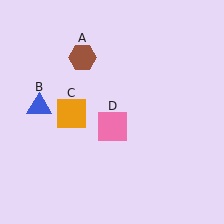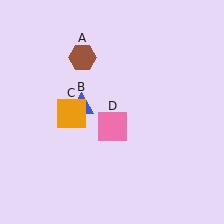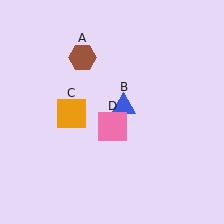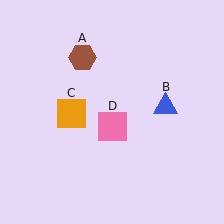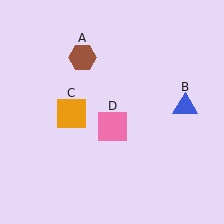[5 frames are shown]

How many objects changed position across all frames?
1 object changed position: blue triangle (object B).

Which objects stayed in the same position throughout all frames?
Brown hexagon (object A) and orange square (object C) and pink square (object D) remained stationary.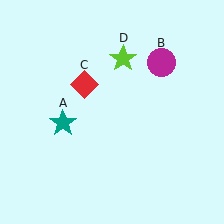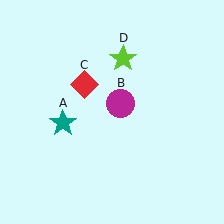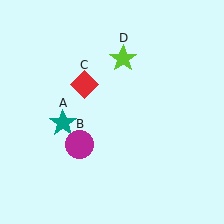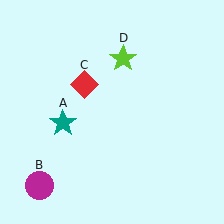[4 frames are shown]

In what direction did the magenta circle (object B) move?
The magenta circle (object B) moved down and to the left.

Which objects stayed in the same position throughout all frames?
Teal star (object A) and red diamond (object C) and lime star (object D) remained stationary.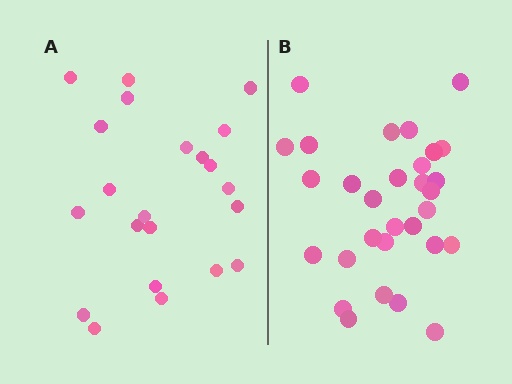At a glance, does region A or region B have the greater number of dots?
Region B (the right region) has more dots.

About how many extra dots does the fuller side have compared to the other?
Region B has roughly 8 or so more dots than region A.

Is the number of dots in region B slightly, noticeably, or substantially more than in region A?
Region B has noticeably more, but not dramatically so. The ratio is roughly 1.4 to 1.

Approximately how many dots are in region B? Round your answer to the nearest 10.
About 30 dots.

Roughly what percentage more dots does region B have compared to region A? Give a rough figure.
About 35% more.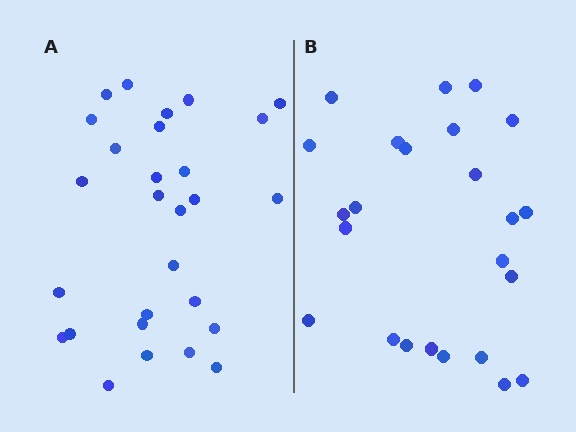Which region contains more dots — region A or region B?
Region A (the left region) has more dots.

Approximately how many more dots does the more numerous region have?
Region A has about 4 more dots than region B.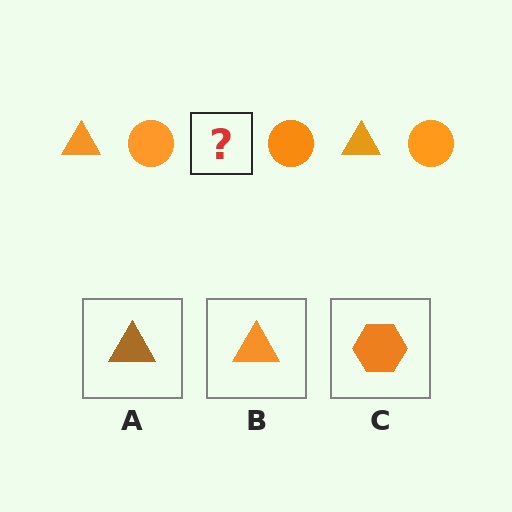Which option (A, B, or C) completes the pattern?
B.